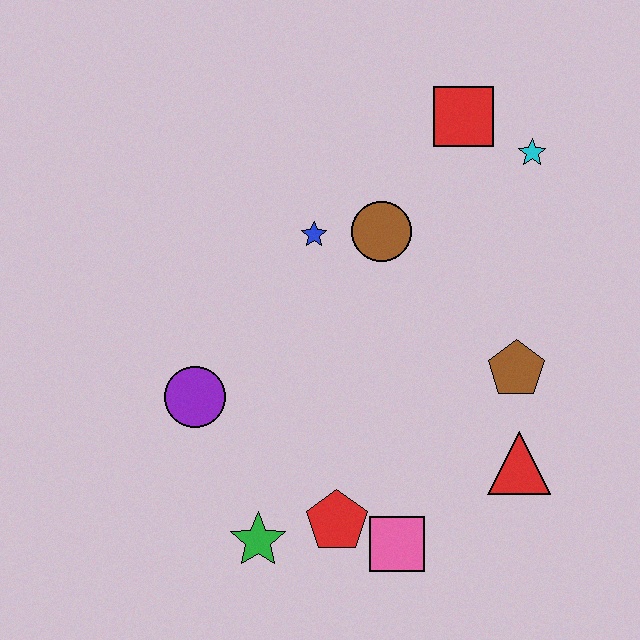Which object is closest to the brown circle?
The blue star is closest to the brown circle.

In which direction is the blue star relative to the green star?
The blue star is above the green star.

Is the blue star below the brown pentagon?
No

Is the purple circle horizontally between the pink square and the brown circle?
No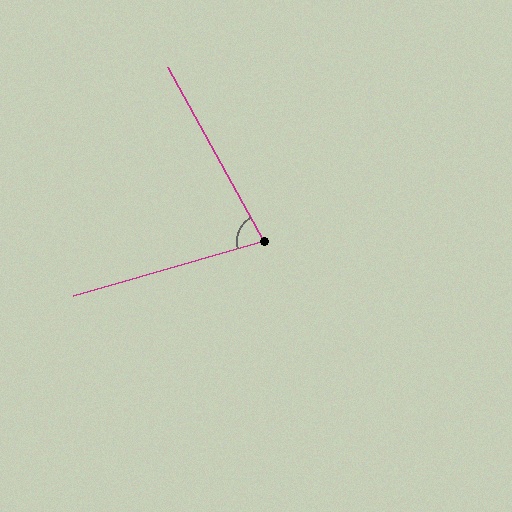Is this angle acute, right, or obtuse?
It is acute.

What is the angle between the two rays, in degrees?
Approximately 77 degrees.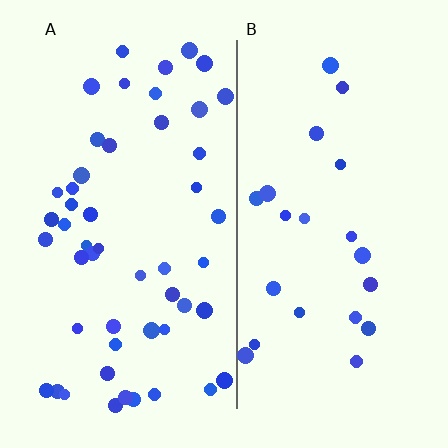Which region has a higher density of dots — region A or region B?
A (the left).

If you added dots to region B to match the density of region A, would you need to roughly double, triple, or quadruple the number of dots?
Approximately double.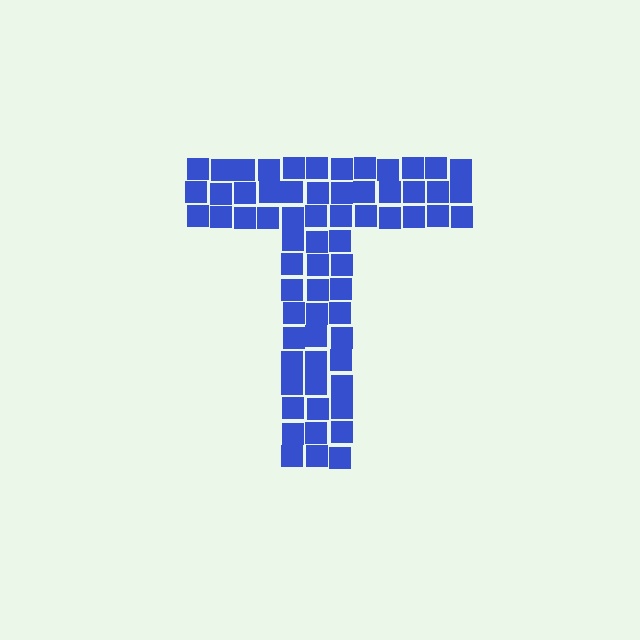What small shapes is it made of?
It is made of small squares.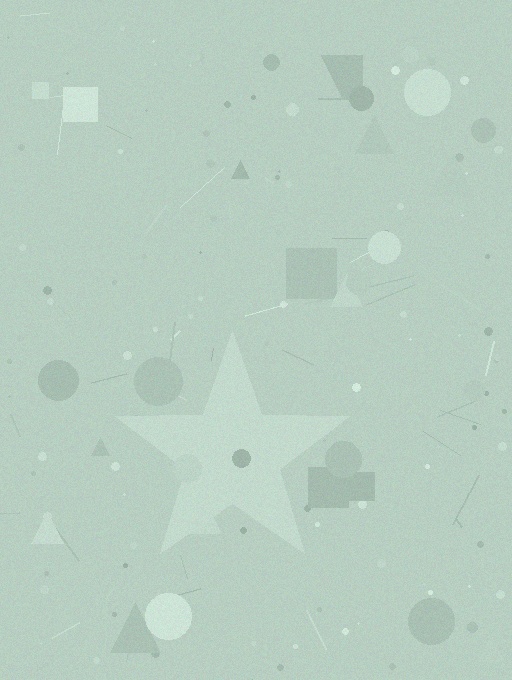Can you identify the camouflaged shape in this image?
The camouflaged shape is a star.